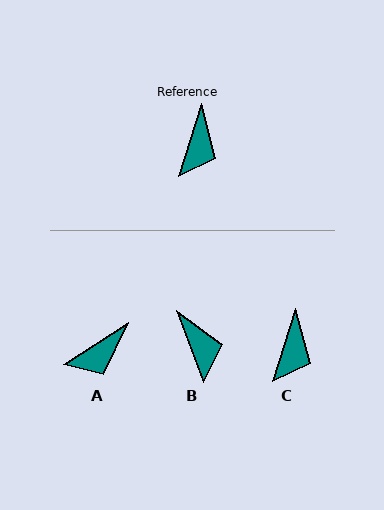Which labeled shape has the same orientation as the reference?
C.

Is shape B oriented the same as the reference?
No, it is off by about 38 degrees.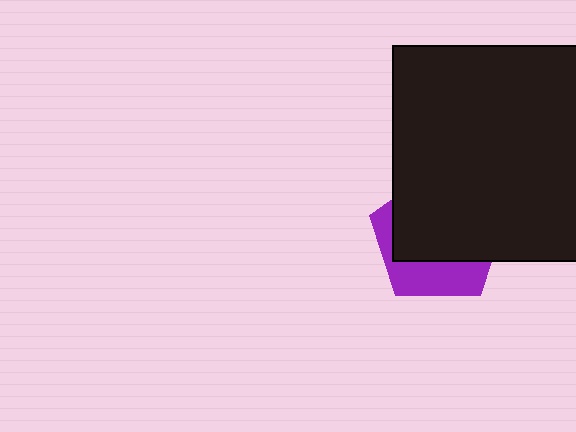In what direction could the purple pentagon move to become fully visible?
The purple pentagon could move down. That would shift it out from behind the black square entirely.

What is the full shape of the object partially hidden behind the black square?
The partially hidden object is a purple pentagon.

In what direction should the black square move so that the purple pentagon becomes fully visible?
The black square should move up. That is the shortest direction to clear the overlap and leave the purple pentagon fully visible.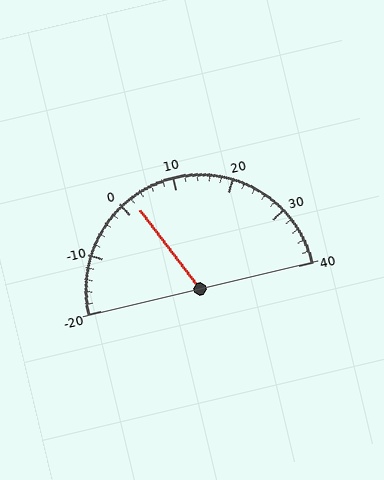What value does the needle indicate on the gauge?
The needle indicates approximately 2.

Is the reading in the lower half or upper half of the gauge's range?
The reading is in the lower half of the range (-20 to 40).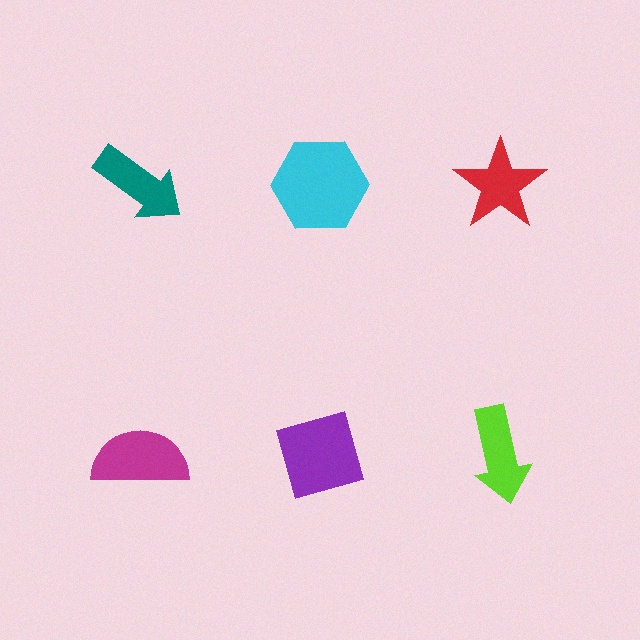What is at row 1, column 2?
A cyan hexagon.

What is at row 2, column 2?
A purple diamond.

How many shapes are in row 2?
3 shapes.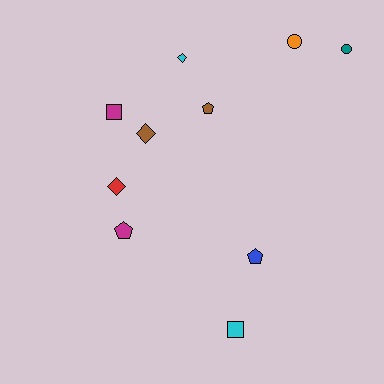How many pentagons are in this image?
There are 3 pentagons.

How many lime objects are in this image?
There are no lime objects.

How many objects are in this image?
There are 10 objects.